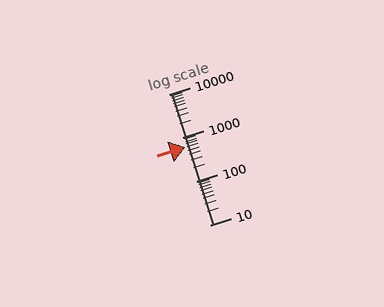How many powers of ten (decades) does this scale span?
The scale spans 3 decades, from 10 to 10000.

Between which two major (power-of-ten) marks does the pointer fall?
The pointer is between 100 and 1000.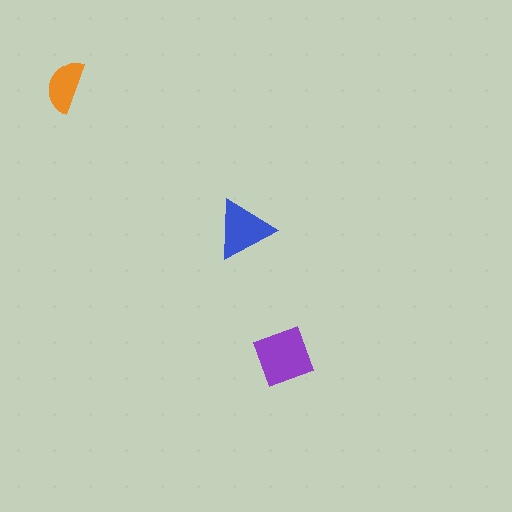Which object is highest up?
The orange semicircle is topmost.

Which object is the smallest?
The orange semicircle.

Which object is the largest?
The purple diamond.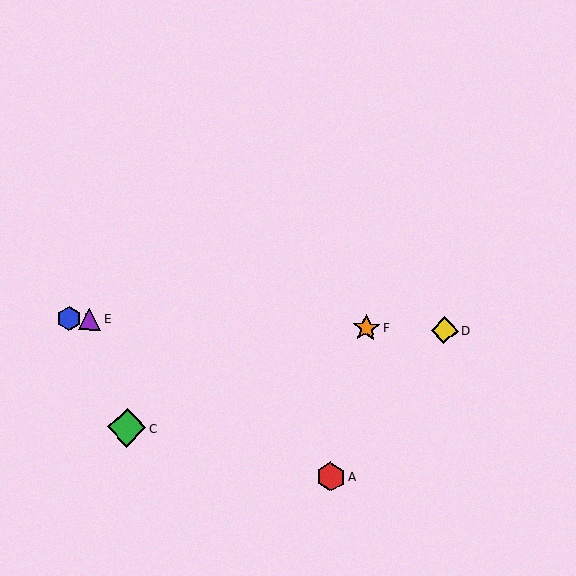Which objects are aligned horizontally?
Objects B, D, E, F are aligned horizontally.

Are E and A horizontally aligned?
No, E is at y≈319 and A is at y≈477.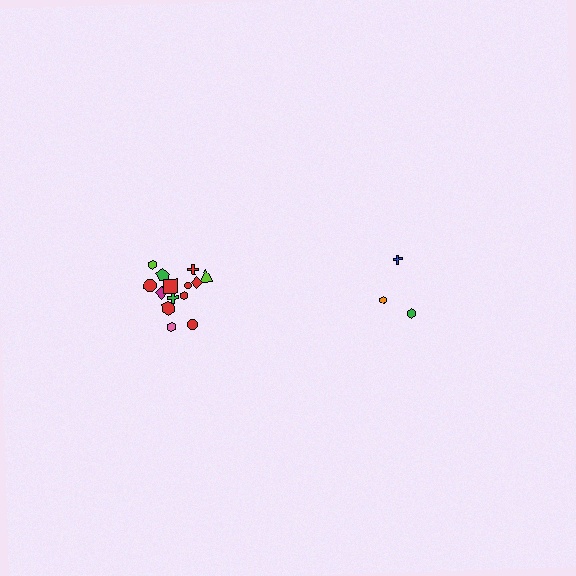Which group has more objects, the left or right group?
The left group.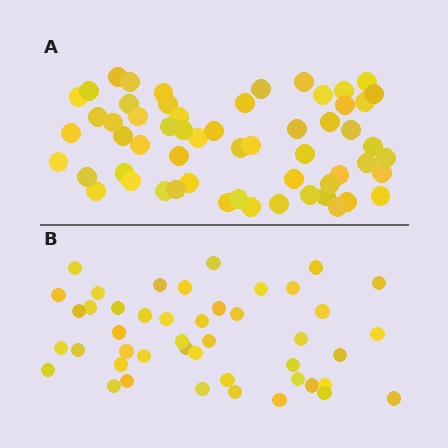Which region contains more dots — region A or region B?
Region A (the top region) has more dots.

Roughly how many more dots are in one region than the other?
Region A has approximately 15 more dots than region B.